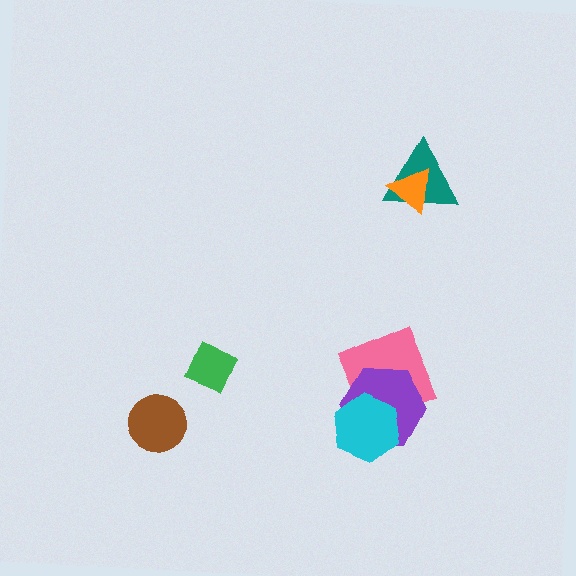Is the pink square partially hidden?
Yes, it is partially covered by another shape.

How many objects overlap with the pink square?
2 objects overlap with the pink square.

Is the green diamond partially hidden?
No, no other shape covers it.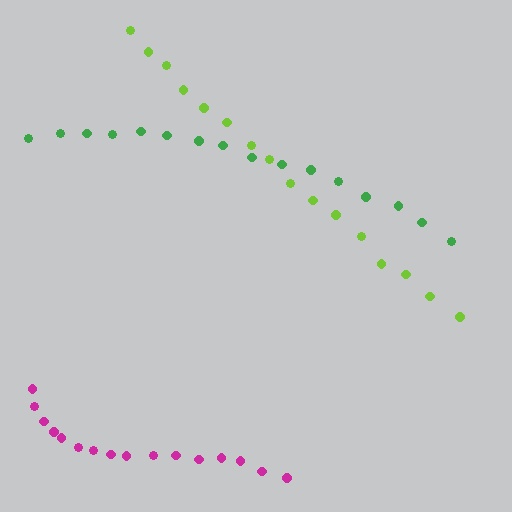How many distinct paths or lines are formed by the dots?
There are 3 distinct paths.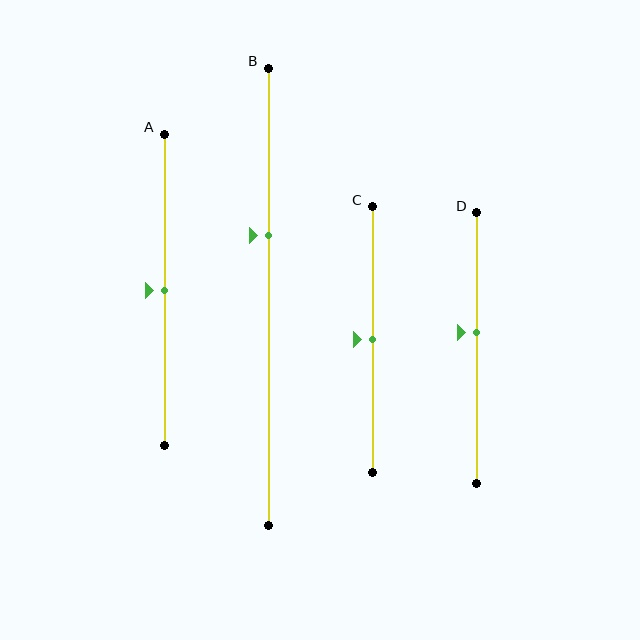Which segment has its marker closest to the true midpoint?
Segment A has its marker closest to the true midpoint.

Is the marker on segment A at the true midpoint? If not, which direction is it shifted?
Yes, the marker on segment A is at the true midpoint.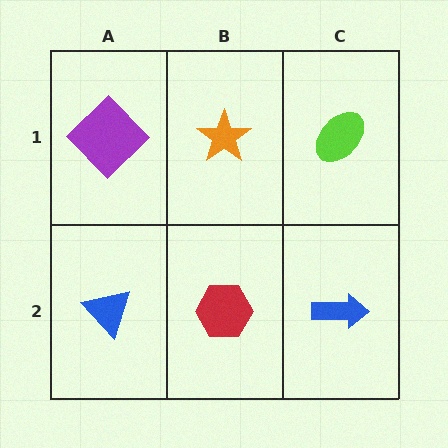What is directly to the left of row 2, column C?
A red hexagon.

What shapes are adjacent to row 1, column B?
A red hexagon (row 2, column B), a purple diamond (row 1, column A), a lime ellipse (row 1, column C).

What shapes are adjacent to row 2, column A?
A purple diamond (row 1, column A), a red hexagon (row 2, column B).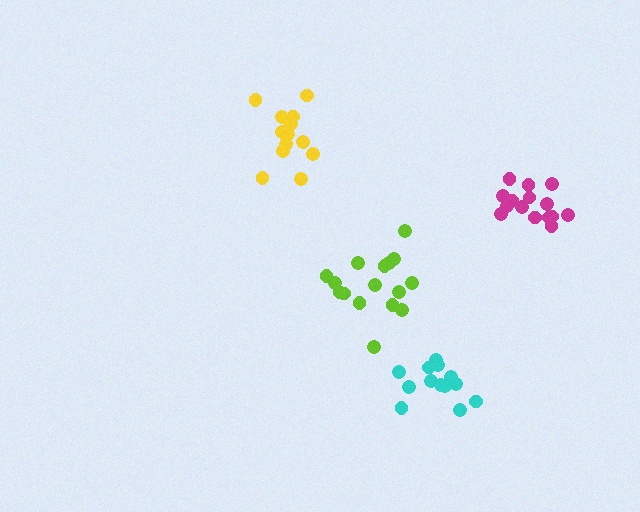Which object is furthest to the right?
The magenta cluster is rightmost.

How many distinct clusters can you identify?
There are 4 distinct clusters.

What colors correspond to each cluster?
The clusters are colored: lime, yellow, cyan, magenta.